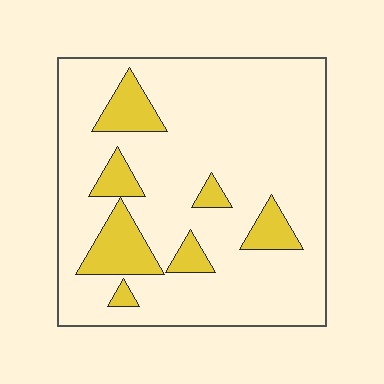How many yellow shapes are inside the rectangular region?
7.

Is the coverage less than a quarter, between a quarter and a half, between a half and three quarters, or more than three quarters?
Less than a quarter.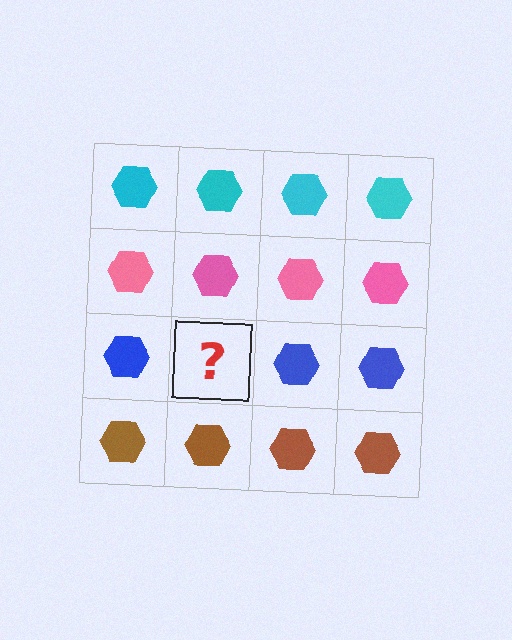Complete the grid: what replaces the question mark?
The question mark should be replaced with a blue hexagon.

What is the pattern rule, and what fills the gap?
The rule is that each row has a consistent color. The gap should be filled with a blue hexagon.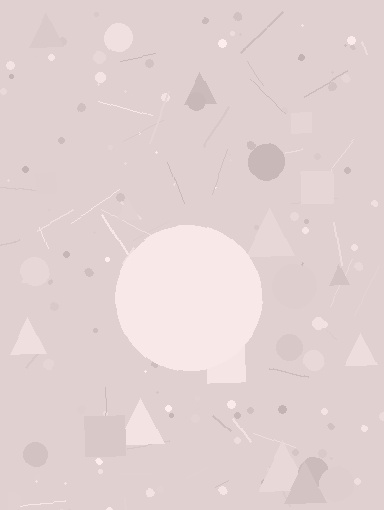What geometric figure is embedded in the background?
A circle is embedded in the background.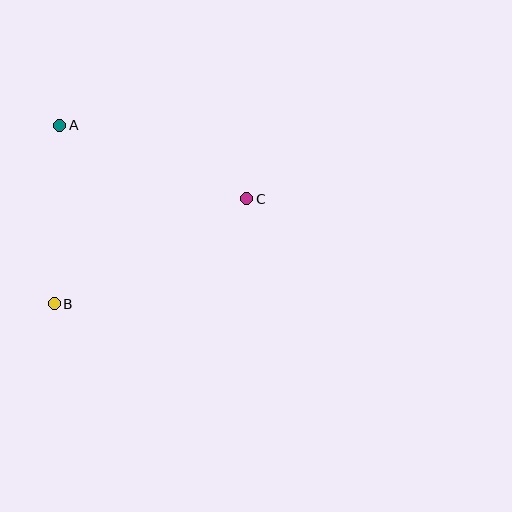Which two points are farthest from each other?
Points B and C are farthest from each other.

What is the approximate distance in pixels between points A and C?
The distance between A and C is approximately 201 pixels.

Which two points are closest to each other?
Points A and B are closest to each other.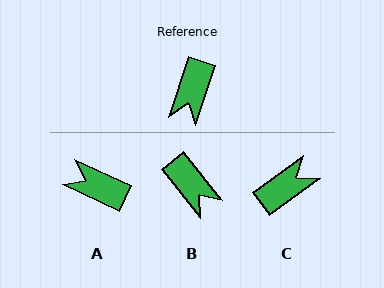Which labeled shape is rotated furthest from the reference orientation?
C, about 144 degrees away.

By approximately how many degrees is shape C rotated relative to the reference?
Approximately 144 degrees counter-clockwise.